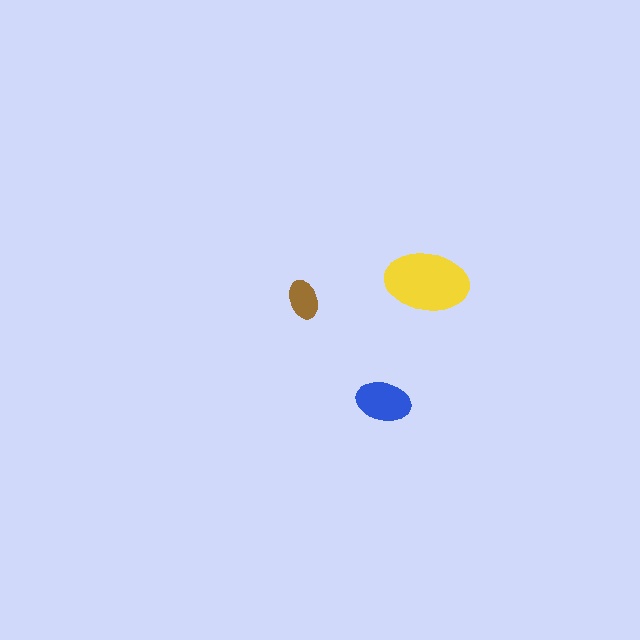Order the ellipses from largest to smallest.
the yellow one, the blue one, the brown one.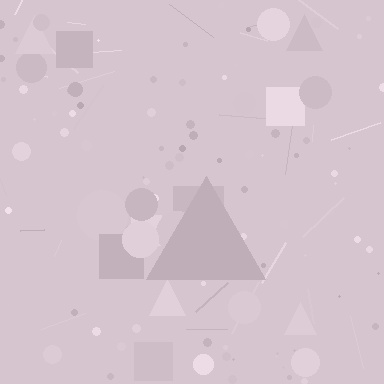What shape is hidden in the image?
A triangle is hidden in the image.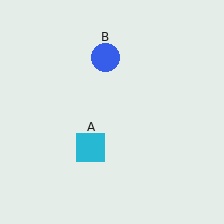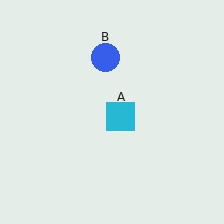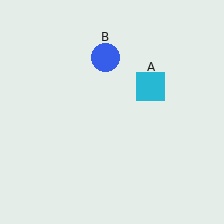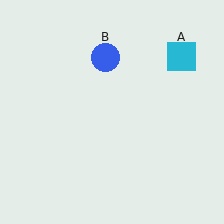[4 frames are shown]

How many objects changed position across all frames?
1 object changed position: cyan square (object A).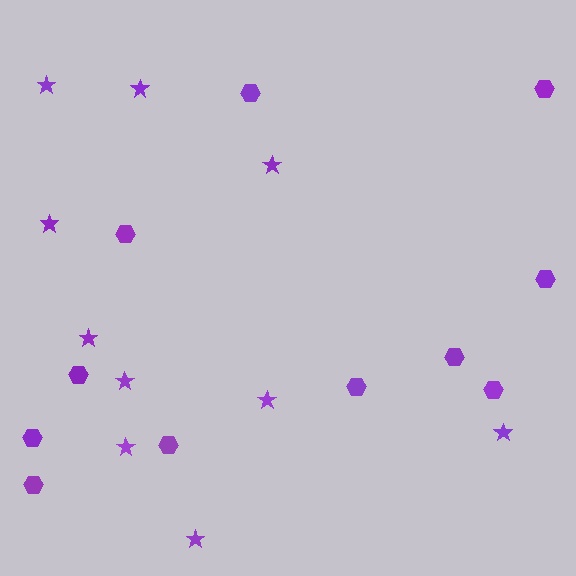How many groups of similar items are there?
There are 2 groups: one group of hexagons (11) and one group of stars (10).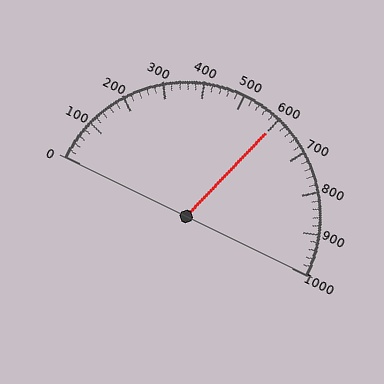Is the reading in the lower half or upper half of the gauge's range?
The reading is in the upper half of the range (0 to 1000).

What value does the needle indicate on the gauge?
The needle indicates approximately 600.